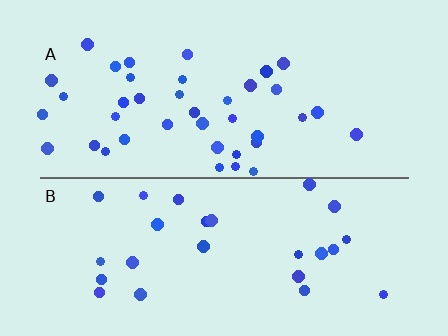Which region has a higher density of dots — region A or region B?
A (the top).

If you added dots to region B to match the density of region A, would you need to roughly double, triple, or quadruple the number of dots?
Approximately double.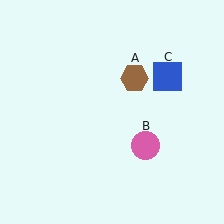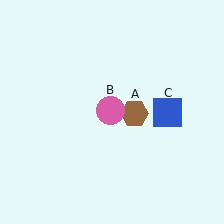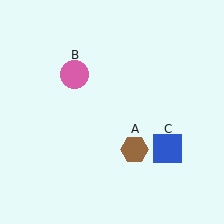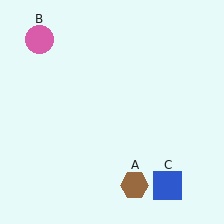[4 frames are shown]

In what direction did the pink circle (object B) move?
The pink circle (object B) moved up and to the left.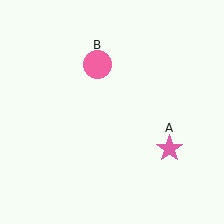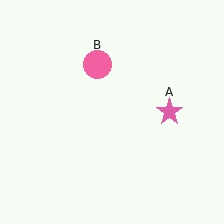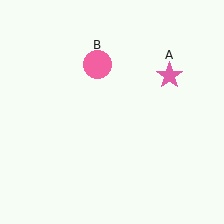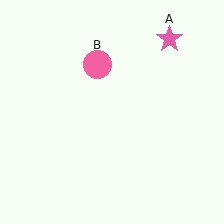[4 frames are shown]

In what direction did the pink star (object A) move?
The pink star (object A) moved up.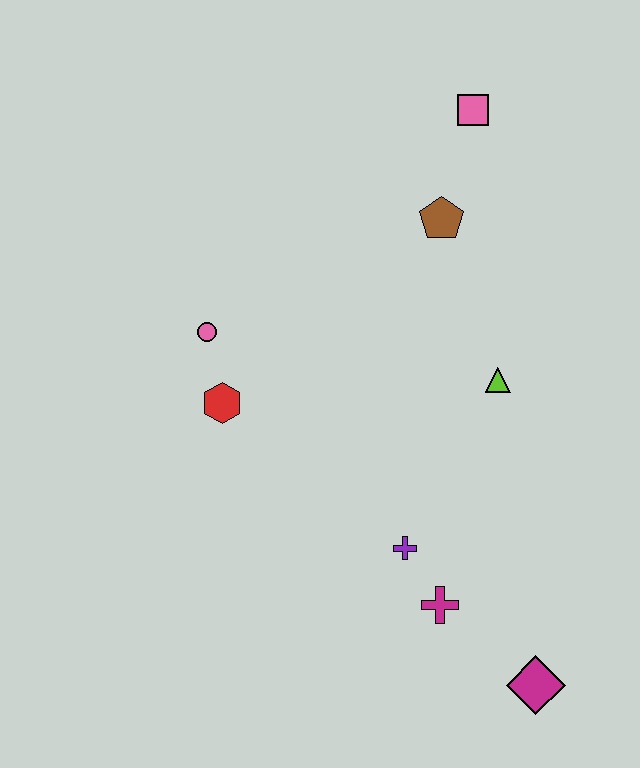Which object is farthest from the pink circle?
The magenta diamond is farthest from the pink circle.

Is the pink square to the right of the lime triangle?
No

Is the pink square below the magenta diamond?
No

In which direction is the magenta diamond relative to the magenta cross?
The magenta diamond is to the right of the magenta cross.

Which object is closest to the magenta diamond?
The magenta cross is closest to the magenta diamond.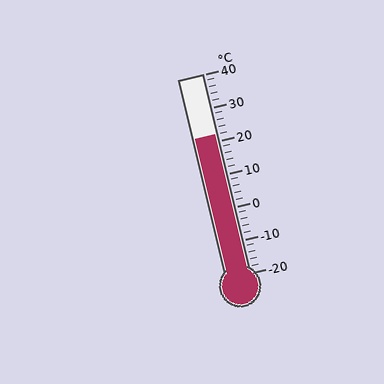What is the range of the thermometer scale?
The thermometer scale ranges from -20°C to 40°C.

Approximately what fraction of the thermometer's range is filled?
The thermometer is filled to approximately 70% of its range.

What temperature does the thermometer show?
The thermometer shows approximately 22°C.